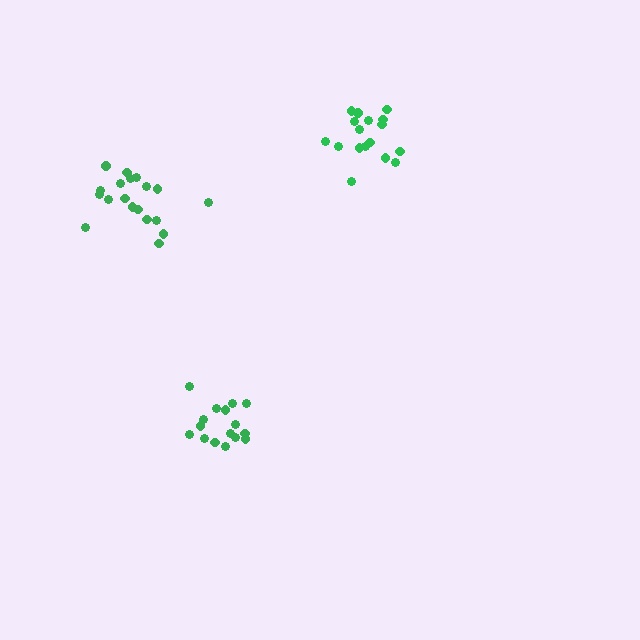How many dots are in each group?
Group 1: 16 dots, Group 2: 19 dots, Group 3: 17 dots (52 total).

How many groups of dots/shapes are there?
There are 3 groups.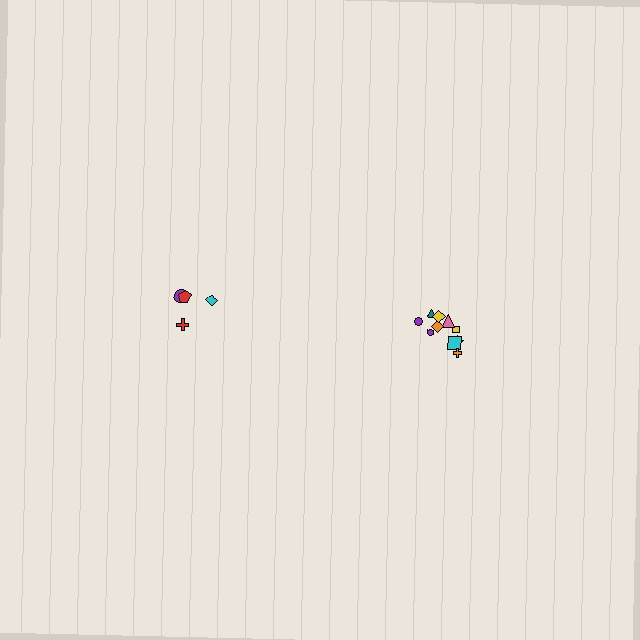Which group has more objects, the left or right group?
The right group.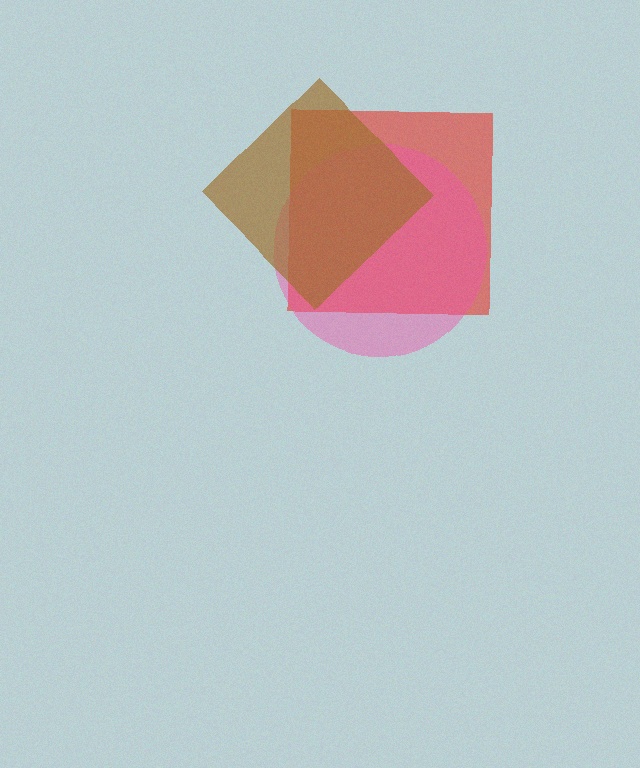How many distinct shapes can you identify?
There are 3 distinct shapes: a red square, a pink circle, a brown diamond.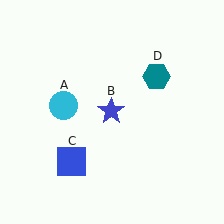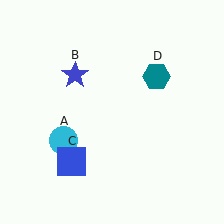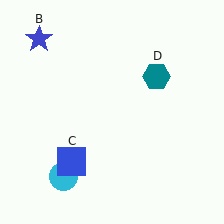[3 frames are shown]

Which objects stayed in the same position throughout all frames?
Blue square (object C) and teal hexagon (object D) remained stationary.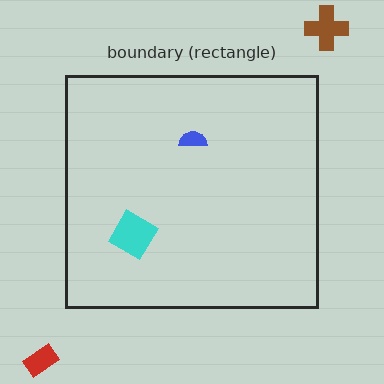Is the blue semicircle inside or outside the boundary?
Inside.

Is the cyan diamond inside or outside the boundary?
Inside.